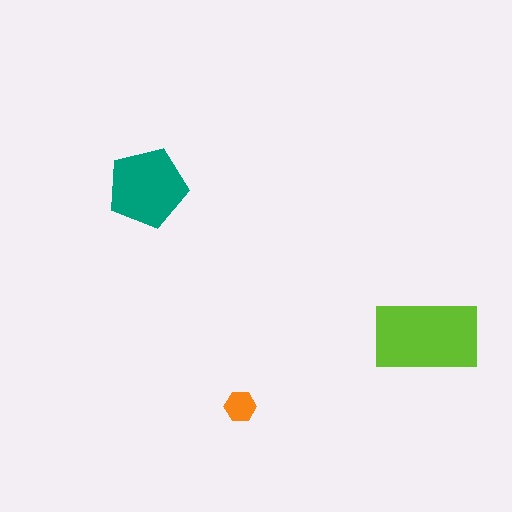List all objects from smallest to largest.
The orange hexagon, the teal pentagon, the lime rectangle.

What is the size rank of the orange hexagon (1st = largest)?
3rd.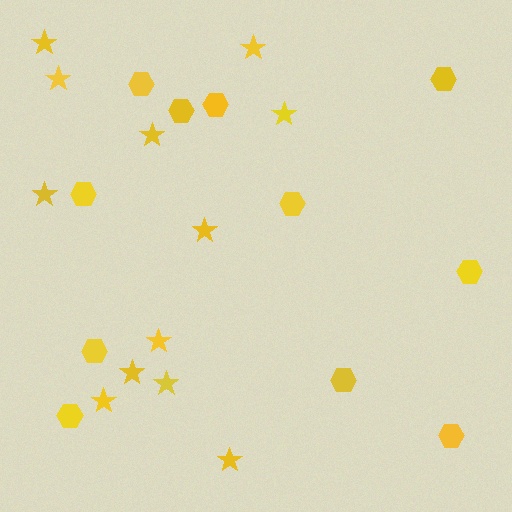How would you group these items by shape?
There are 2 groups: one group of hexagons (11) and one group of stars (12).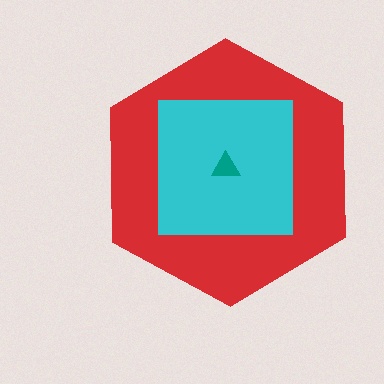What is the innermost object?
The teal triangle.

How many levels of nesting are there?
3.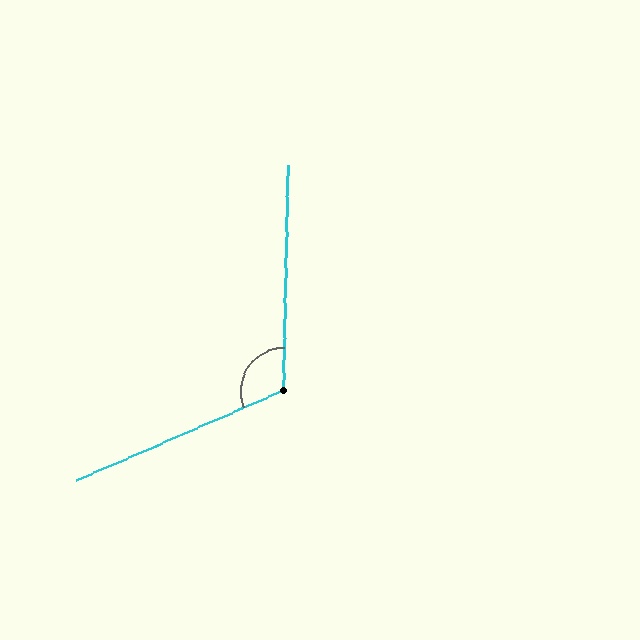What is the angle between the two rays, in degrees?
Approximately 115 degrees.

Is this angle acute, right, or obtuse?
It is obtuse.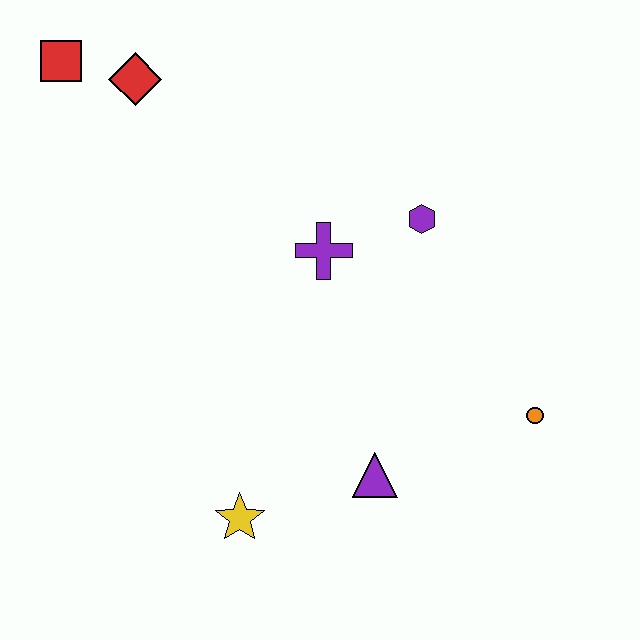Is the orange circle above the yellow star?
Yes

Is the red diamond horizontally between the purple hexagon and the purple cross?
No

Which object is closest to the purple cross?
The purple hexagon is closest to the purple cross.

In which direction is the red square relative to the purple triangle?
The red square is above the purple triangle.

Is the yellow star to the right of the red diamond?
Yes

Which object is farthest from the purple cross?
The red square is farthest from the purple cross.